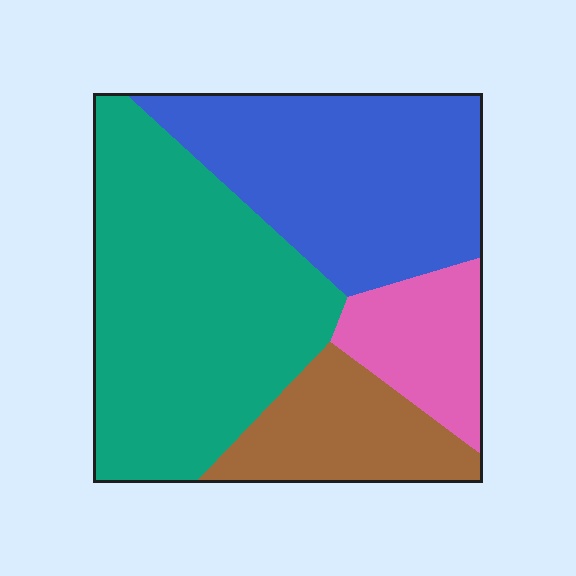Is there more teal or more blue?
Teal.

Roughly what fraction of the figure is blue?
Blue covers 31% of the figure.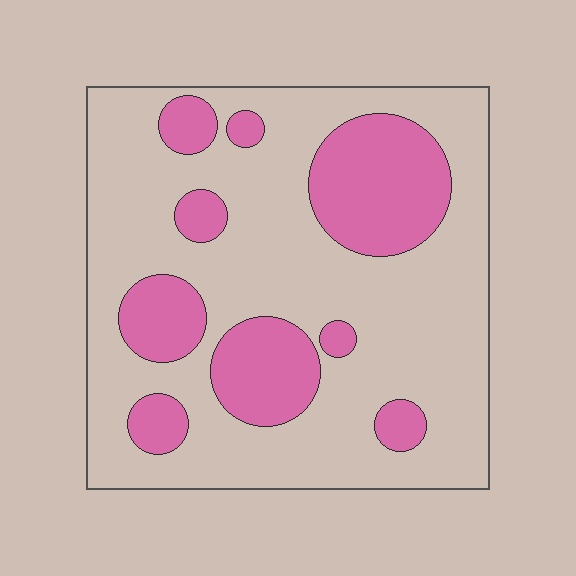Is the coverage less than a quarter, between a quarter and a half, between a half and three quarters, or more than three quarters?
Between a quarter and a half.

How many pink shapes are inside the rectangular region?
9.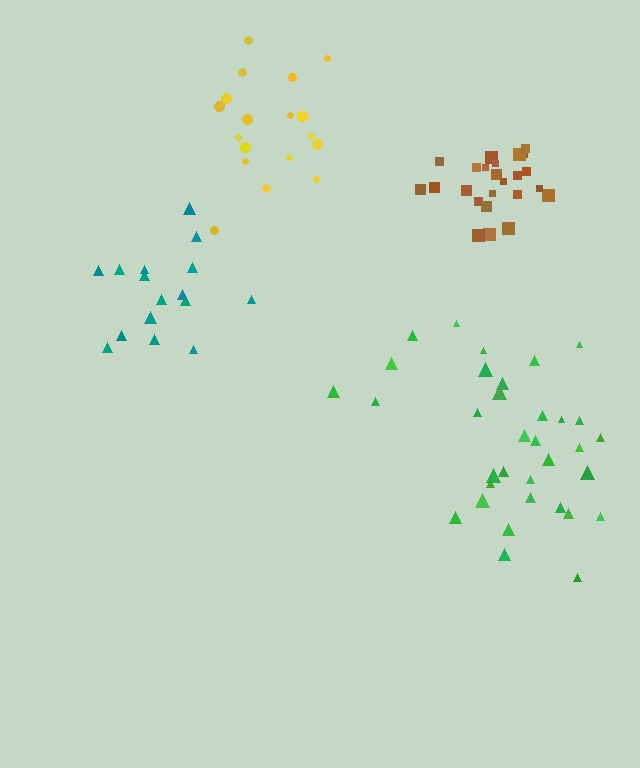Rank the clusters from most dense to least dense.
brown, teal, yellow, green.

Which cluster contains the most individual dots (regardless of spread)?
Green (34).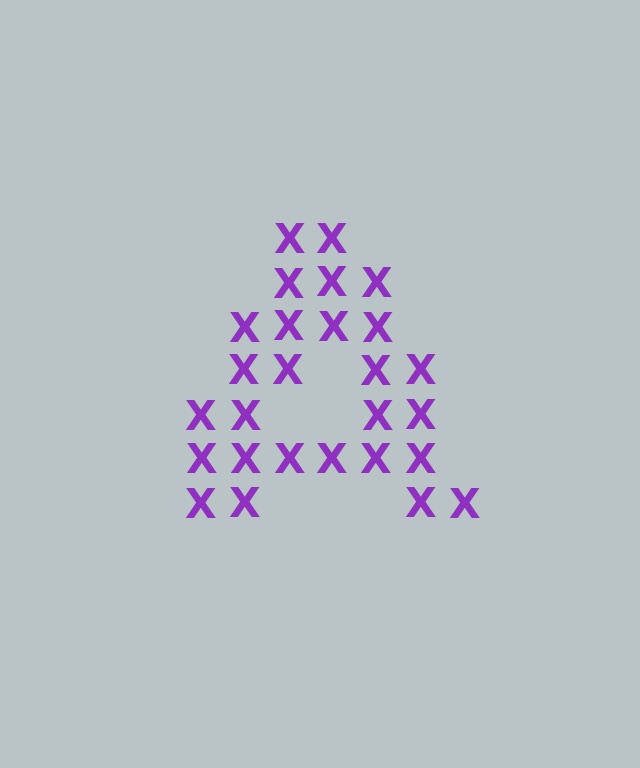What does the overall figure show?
The overall figure shows the letter A.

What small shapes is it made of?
It is made of small letter X's.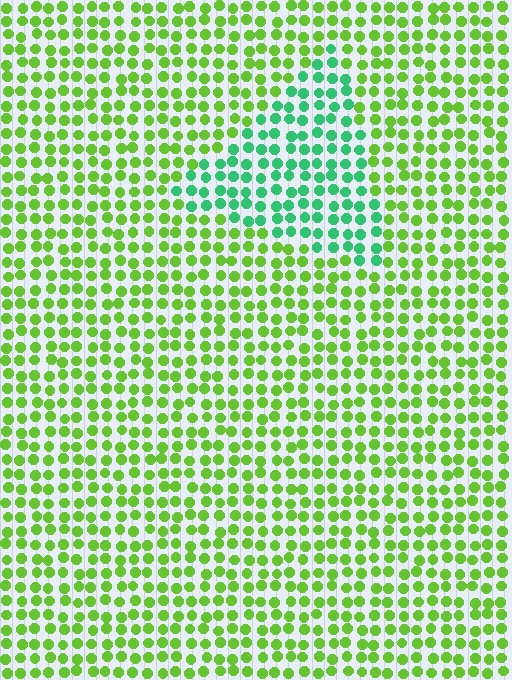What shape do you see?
I see a triangle.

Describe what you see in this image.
The image is filled with small lime elements in a uniform arrangement. A triangle-shaped region is visible where the elements are tinted to a slightly different hue, forming a subtle color boundary.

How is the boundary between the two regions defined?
The boundary is defined purely by a slight shift in hue (about 48 degrees). Spacing, size, and orientation are identical on both sides.